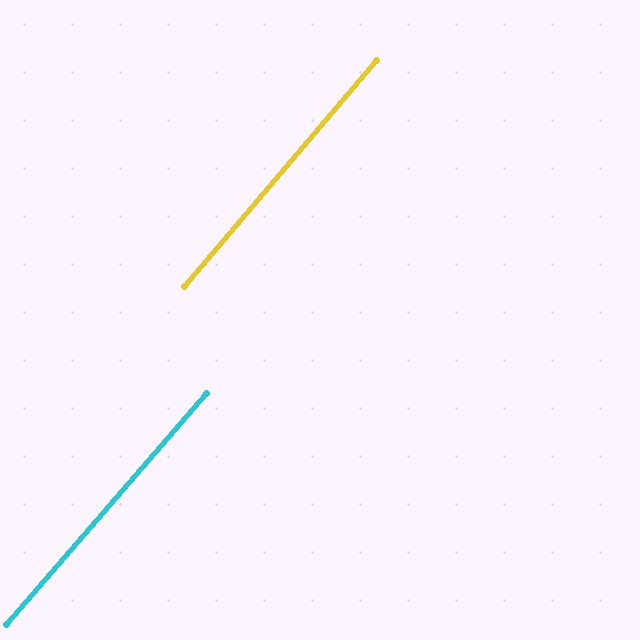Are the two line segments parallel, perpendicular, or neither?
Parallel — their directions differ by only 0.7°.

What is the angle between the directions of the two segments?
Approximately 1 degree.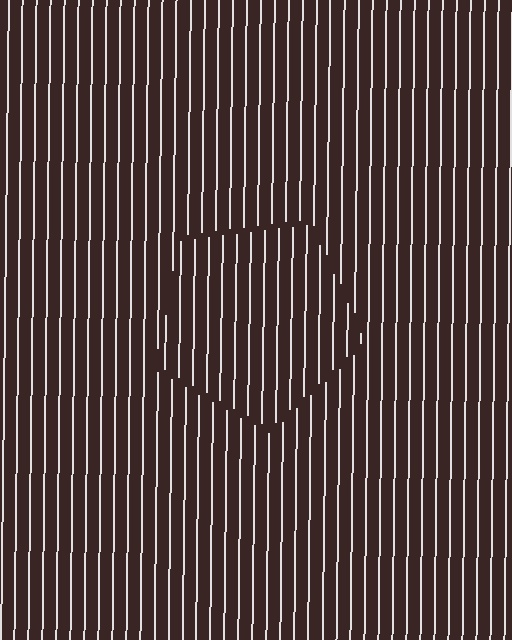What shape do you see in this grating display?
An illusory pentagon. The interior of the shape contains the same grating, shifted by half a period — the contour is defined by the phase discontinuity where line-ends from the inner and outer gratings abut.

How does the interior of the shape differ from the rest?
The interior of the shape contains the same grating, shifted by half a period — the contour is defined by the phase discontinuity where line-ends from the inner and outer gratings abut.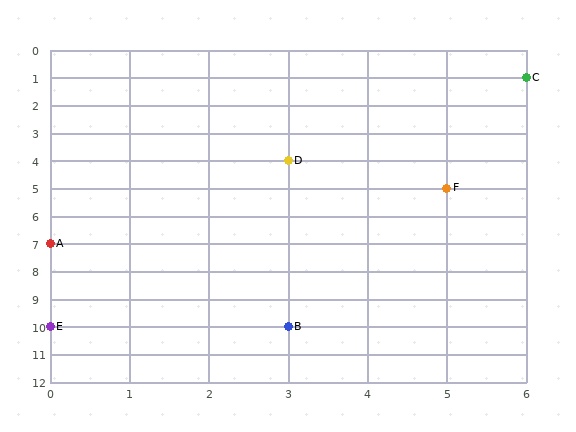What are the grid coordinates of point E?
Point E is at grid coordinates (0, 10).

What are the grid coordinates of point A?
Point A is at grid coordinates (0, 7).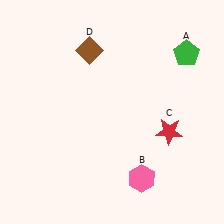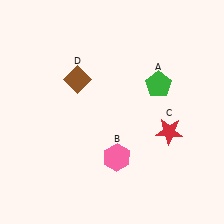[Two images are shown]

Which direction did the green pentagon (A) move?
The green pentagon (A) moved down.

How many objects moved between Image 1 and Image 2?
3 objects moved between the two images.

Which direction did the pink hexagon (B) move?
The pink hexagon (B) moved left.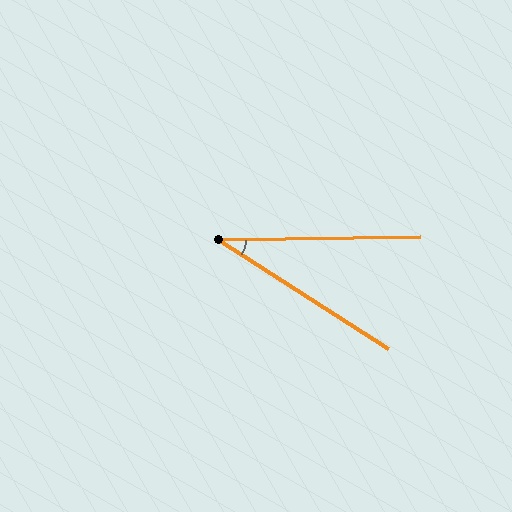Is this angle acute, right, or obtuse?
It is acute.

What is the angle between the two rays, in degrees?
Approximately 34 degrees.